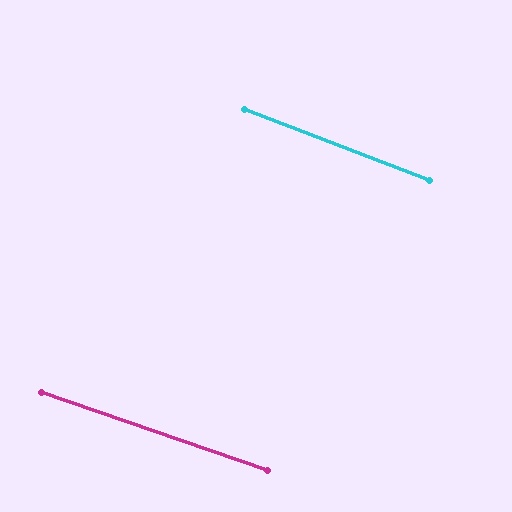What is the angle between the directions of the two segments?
Approximately 2 degrees.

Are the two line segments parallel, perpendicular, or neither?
Parallel — their directions differ by only 2.0°.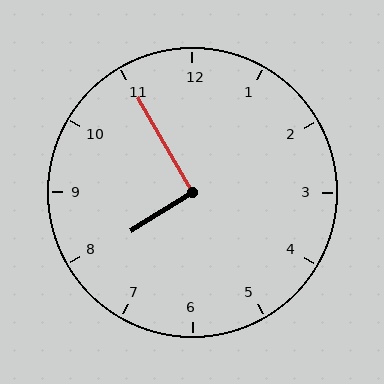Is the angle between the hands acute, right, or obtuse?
It is right.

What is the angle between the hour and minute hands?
Approximately 92 degrees.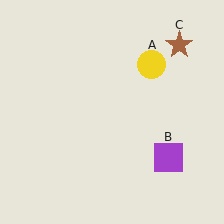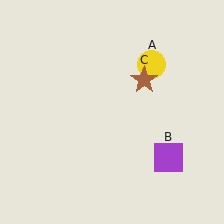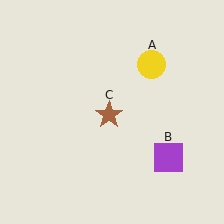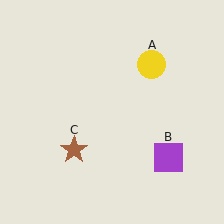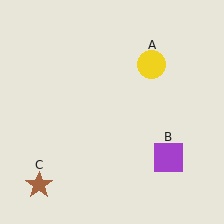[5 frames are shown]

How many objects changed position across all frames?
1 object changed position: brown star (object C).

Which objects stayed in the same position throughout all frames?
Yellow circle (object A) and purple square (object B) remained stationary.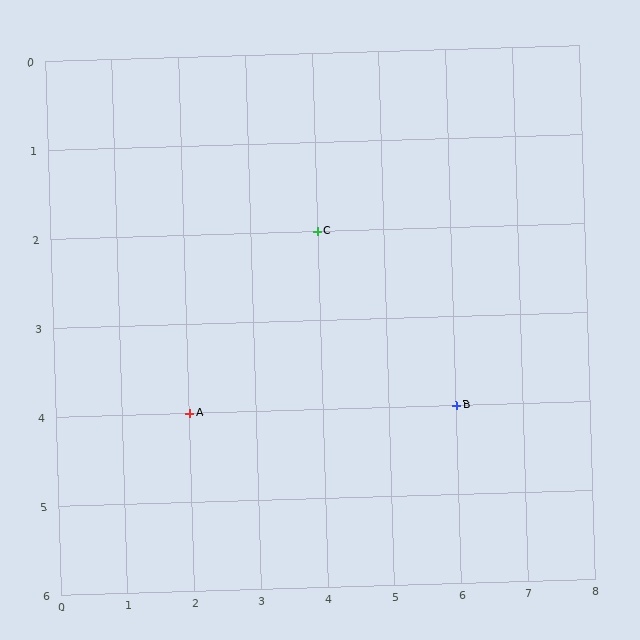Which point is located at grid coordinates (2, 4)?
Point A is at (2, 4).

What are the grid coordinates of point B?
Point B is at grid coordinates (6, 4).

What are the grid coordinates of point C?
Point C is at grid coordinates (4, 2).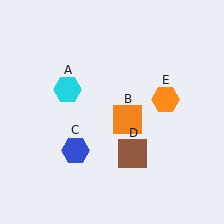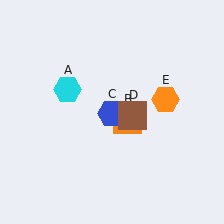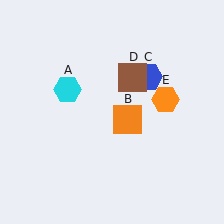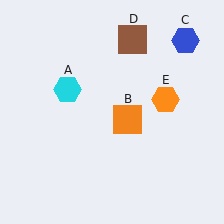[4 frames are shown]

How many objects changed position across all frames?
2 objects changed position: blue hexagon (object C), brown square (object D).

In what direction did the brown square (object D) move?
The brown square (object D) moved up.